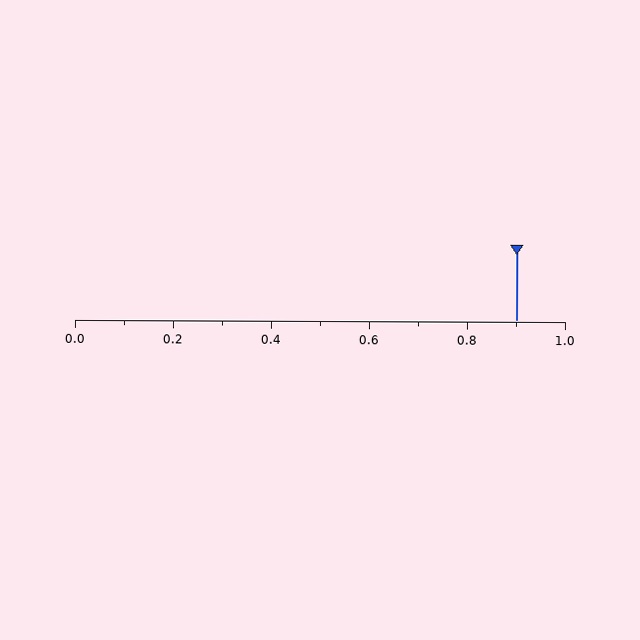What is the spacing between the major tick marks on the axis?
The major ticks are spaced 0.2 apart.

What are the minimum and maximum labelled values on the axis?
The axis runs from 0.0 to 1.0.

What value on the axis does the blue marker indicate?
The marker indicates approximately 0.9.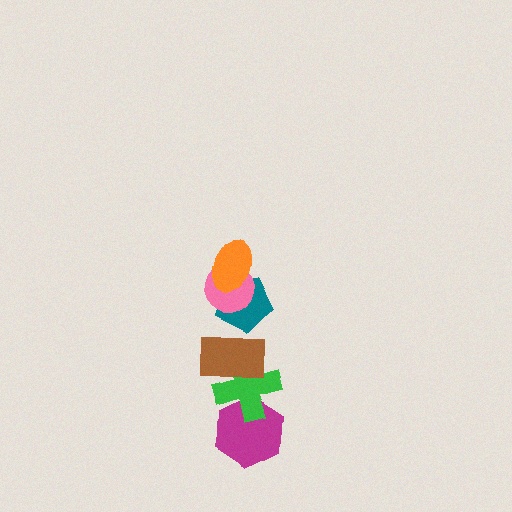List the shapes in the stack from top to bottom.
From top to bottom: the orange ellipse, the pink circle, the teal pentagon, the brown rectangle, the green cross, the magenta hexagon.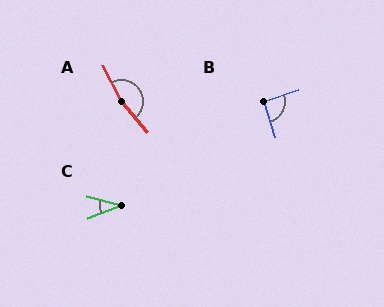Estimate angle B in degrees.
Approximately 92 degrees.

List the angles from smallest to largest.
C (35°), B (92°), A (166°).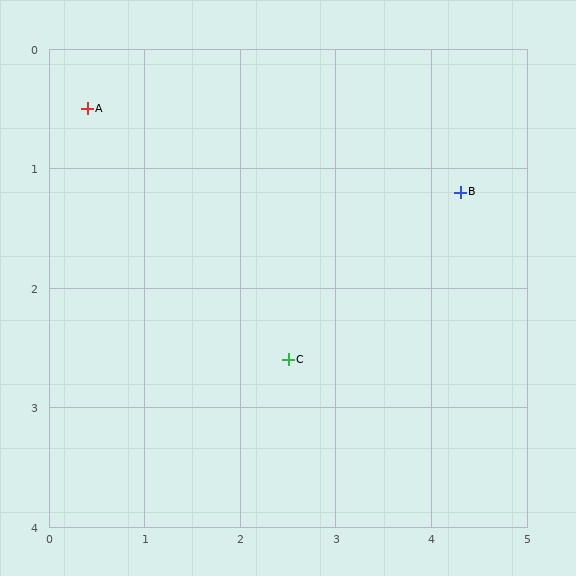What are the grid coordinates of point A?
Point A is at approximately (0.4, 0.5).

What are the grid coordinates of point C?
Point C is at approximately (2.5, 2.6).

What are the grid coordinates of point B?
Point B is at approximately (4.3, 1.2).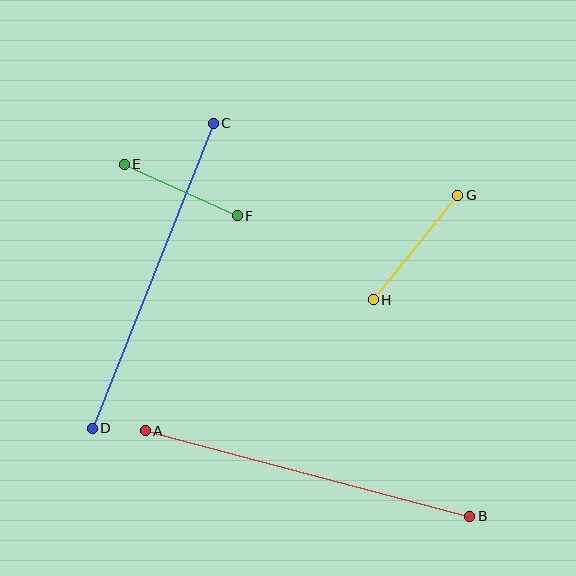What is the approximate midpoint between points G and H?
The midpoint is at approximately (415, 247) pixels.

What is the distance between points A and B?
The distance is approximately 336 pixels.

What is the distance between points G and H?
The distance is approximately 134 pixels.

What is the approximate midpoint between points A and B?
The midpoint is at approximately (307, 474) pixels.